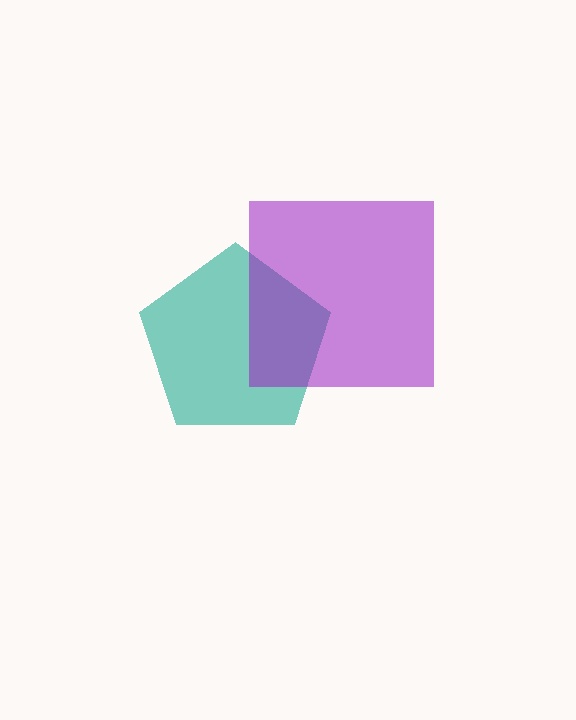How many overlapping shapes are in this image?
There are 2 overlapping shapes in the image.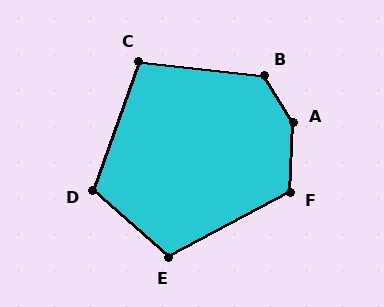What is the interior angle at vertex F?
Approximately 120 degrees (obtuse).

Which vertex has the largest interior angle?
A, at approximately 146 degrees.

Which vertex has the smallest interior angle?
C, at approximately 103 degrees.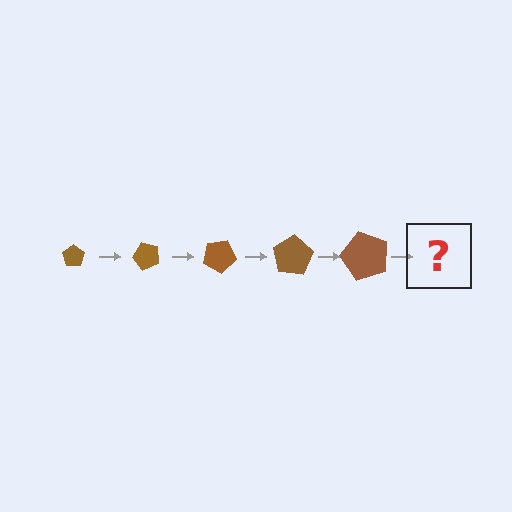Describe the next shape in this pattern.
It should be a pentagon, larger than the previous one and rotated 250 degrees from the start.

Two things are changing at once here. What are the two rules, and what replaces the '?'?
The two rules are that the pentagon grows larger each step and it rotates 50 degrees each step. The '?' should be a pentagon, larger than the previous one and rotated 250 degrees from the start.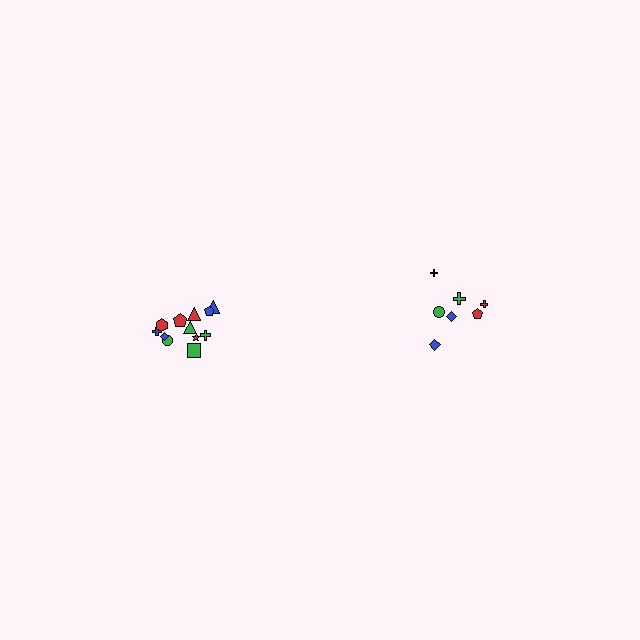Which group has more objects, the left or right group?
The left group.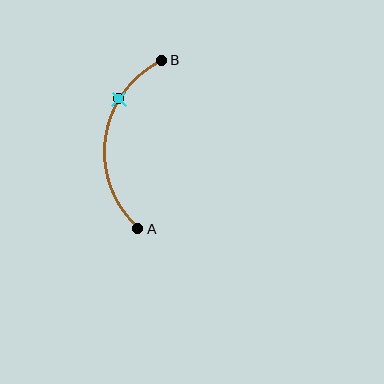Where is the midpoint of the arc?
The arc midpoint is the point on the curve farthest from the straight line joining A and B. It sits to the left of that line.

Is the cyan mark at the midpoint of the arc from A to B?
No. The cyan mark lies on the arc but is closer to endpoint B. The arc midpoint would be at the point on the curve equidistant along the arc from both A and B.